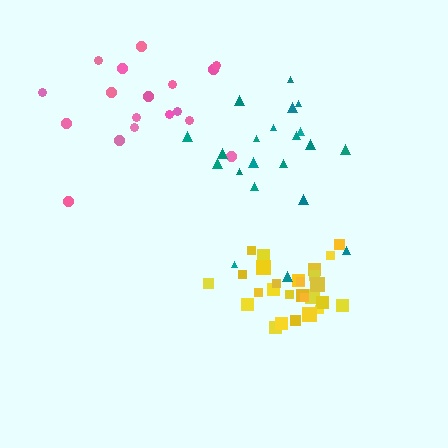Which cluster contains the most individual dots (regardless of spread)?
Yellow (28).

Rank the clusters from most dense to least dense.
yellow, teal, pink.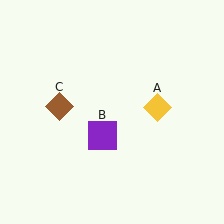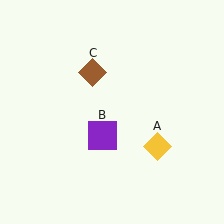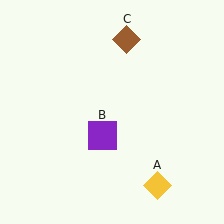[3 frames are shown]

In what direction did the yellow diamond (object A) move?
The yellow diamond (object A) moved down.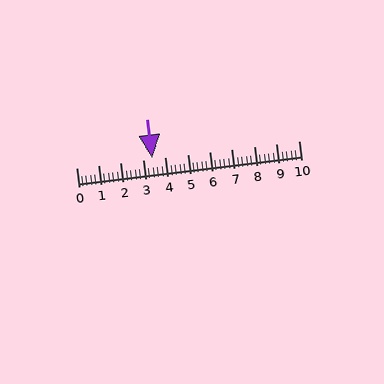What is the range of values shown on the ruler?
The ruler shows values from 0 to 10.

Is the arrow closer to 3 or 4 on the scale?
The arrow is closer to 3.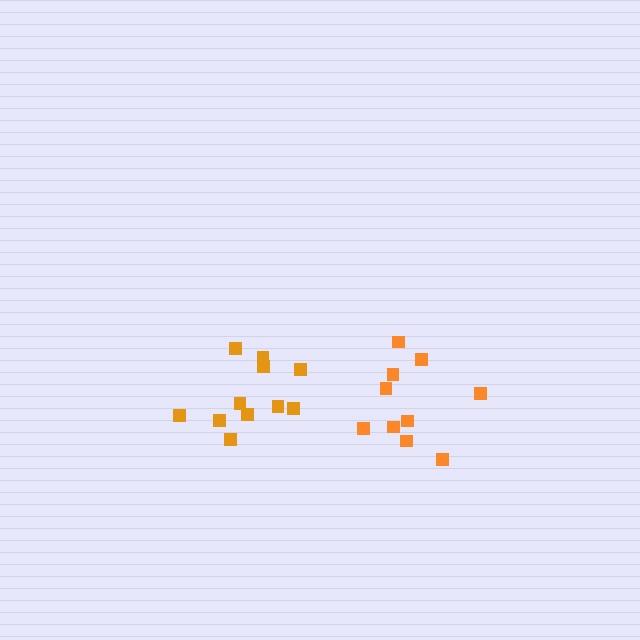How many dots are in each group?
Group 1: 10 dots, Group 2: 11 dots (21 total).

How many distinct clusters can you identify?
There are 2 distinct clusters.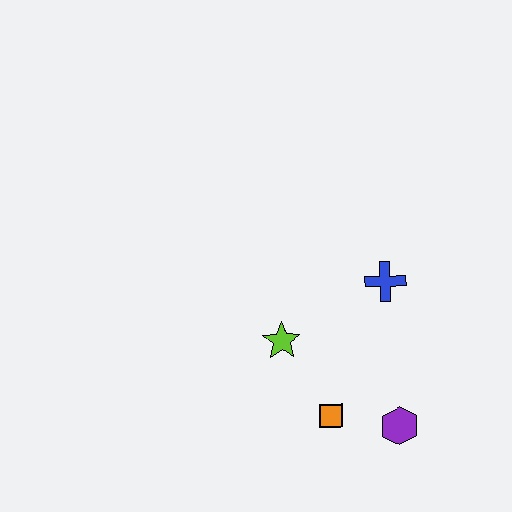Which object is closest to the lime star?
The orange square is closest to the lime star.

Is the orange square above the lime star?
No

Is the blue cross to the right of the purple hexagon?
No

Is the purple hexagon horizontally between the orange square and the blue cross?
No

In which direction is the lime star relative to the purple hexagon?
The lime star is to the left of the purple hexagon.